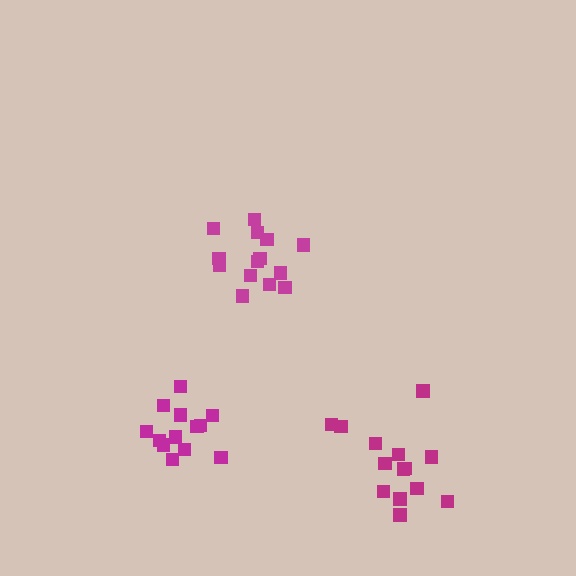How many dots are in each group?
Group 1: 14 dots, Group 2: 14 dots, Group 3: 13 dots (41 total).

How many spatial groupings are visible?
There are 3 spatial groupings.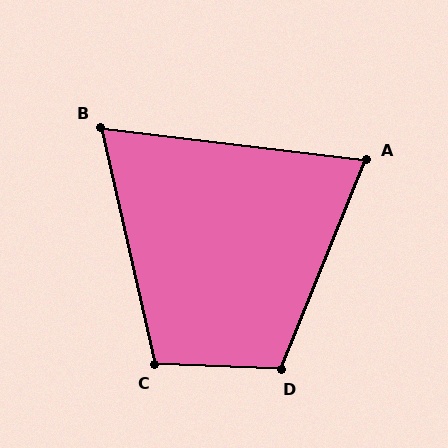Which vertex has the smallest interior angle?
B, at approximately 70 degrees.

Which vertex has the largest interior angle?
D, at approximately 110 degrees.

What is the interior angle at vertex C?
Approximately 105 degrees (obtuse).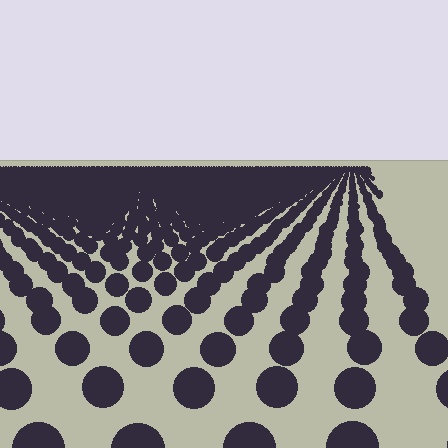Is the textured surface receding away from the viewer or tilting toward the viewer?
The surface is receding away from the viewer. Texture elements get smaller and denser toward the top.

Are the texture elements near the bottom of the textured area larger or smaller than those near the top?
Larger. Near the bottom, elements are closer to the viewer and appear at a bigger on-screen size.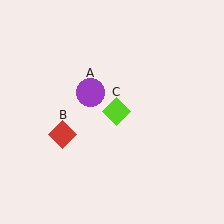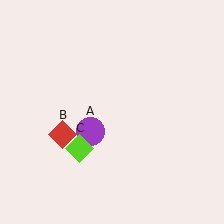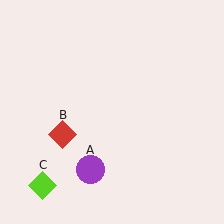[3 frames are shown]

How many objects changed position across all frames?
2 objects changed position: purple circle (object A), lime diamond (object C).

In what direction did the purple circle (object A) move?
The purple circle (object A) moved down.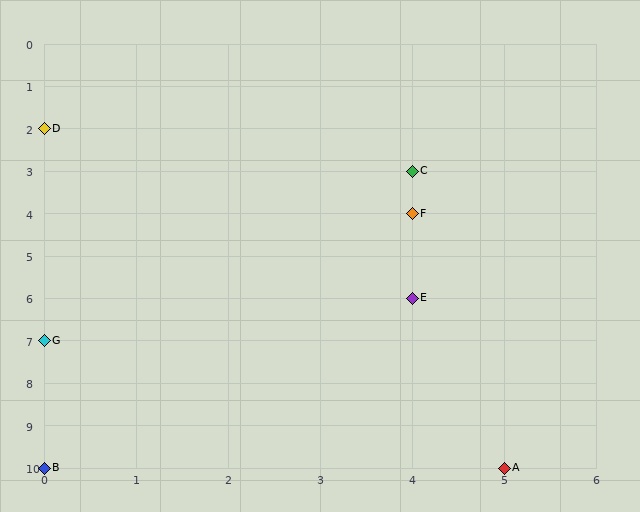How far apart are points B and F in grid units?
Points B and F are 4 columns and 6 rows apart (about 7.2 grid units diagonally).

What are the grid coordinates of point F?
Point F is at grid coordinates (4, 4).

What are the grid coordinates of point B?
Point B is at grid coordinates (0, 10).